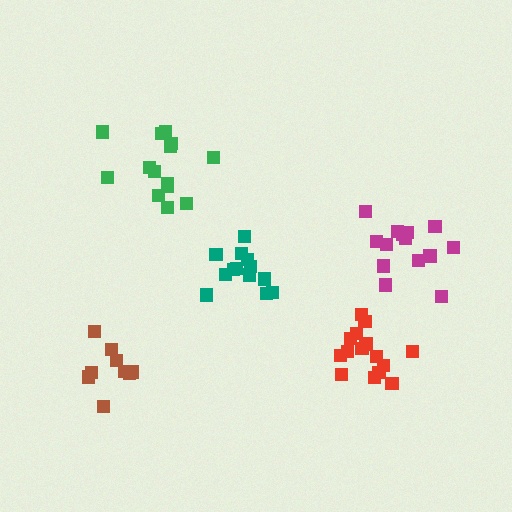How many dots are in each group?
Group 1: 15 dots, Group 2: 13 dots, Group 3: 9 dots, Group 4: 14 dots, Group 5: 14 dots (65 total).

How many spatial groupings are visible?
There are 5 spatial groupings.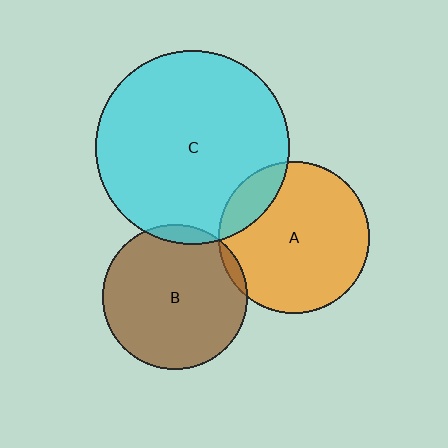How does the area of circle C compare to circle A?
Approximately 1.6 times.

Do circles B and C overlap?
Yes.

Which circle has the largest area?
Circle C (cyan).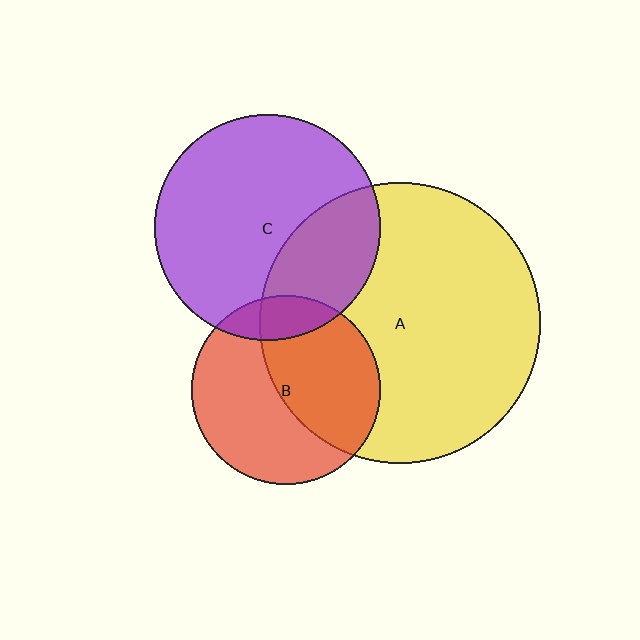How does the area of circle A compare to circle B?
Approximately 2.2 times.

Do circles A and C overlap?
Yes.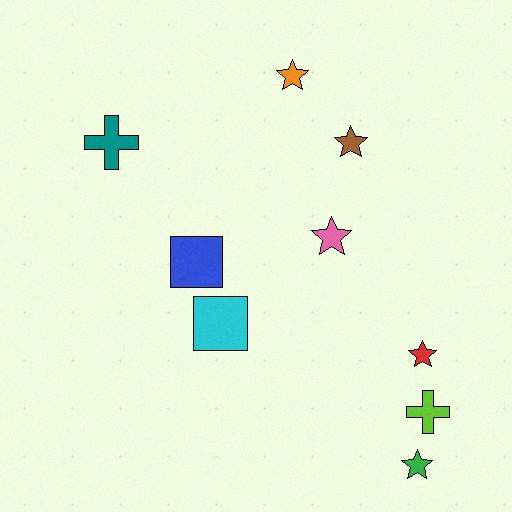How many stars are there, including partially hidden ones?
There are 5 stars.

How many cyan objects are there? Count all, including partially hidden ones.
There is 1 cyan object.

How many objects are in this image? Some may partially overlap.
There are 9 objects.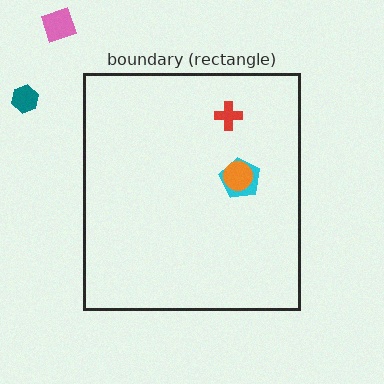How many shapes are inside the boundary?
3 inside, 2 outside.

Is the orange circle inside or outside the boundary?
Inside.